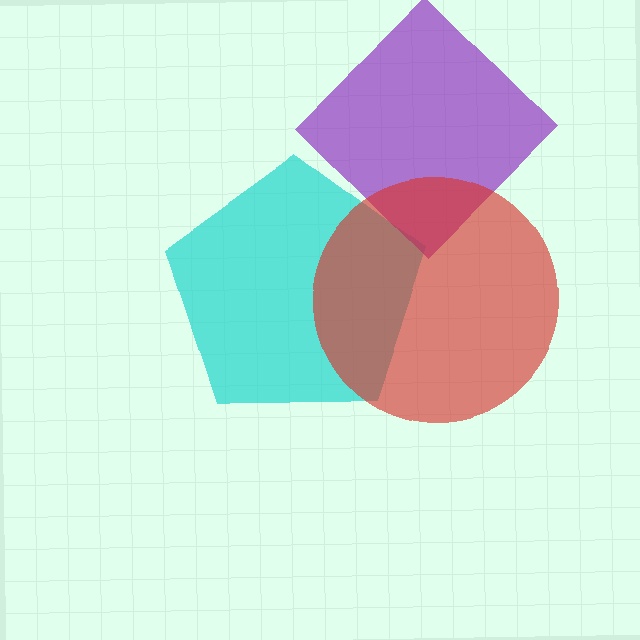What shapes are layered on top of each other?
The layered shapes are: a cyan pentagon, a purple diamond, a red circle.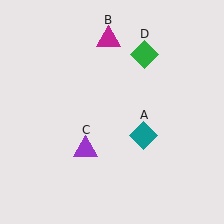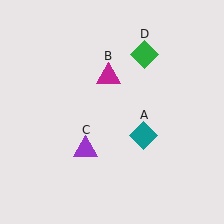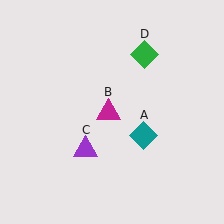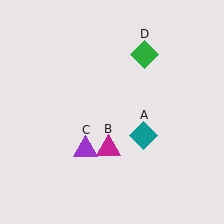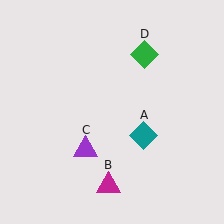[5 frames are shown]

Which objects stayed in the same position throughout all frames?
Teal diamond (object A) and purple triangle (object C) and green diamond (object D) remained stationary.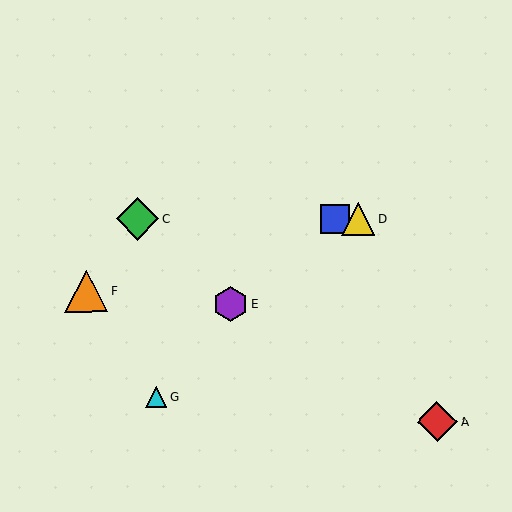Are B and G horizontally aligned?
No, B is at y≈219 and G is at y≈397.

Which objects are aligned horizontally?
Objects B, C, D are aligned horizontally.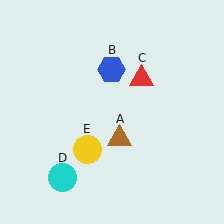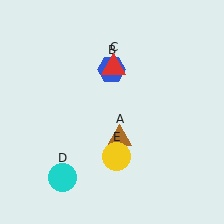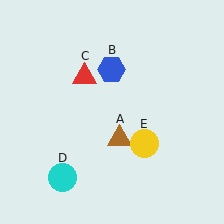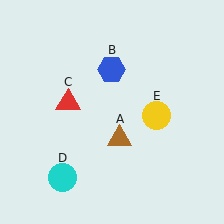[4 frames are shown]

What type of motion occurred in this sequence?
The red triangle (object C), yellow circle (object E) rotated counterclockwise around the center of the scene.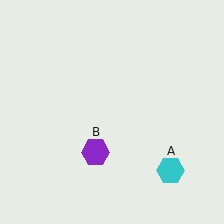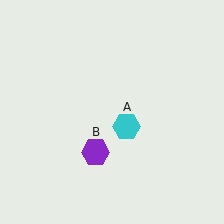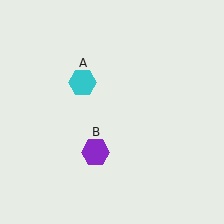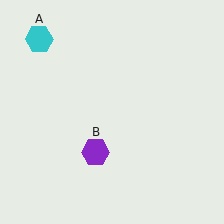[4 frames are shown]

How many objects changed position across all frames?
1 object changed position: cyan hexagon (object A).